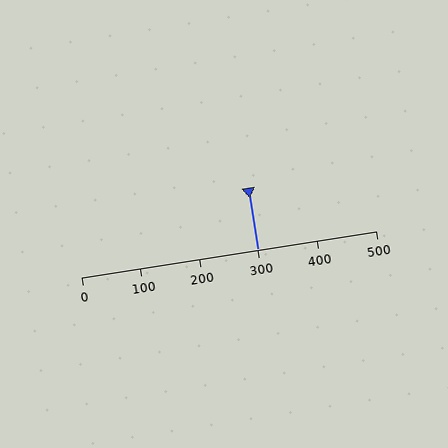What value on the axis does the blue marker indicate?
The marker indicates approximately 300.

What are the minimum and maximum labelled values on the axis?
The axis runs from 0 to 500.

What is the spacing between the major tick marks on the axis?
The major ticks are spaced 100 apart.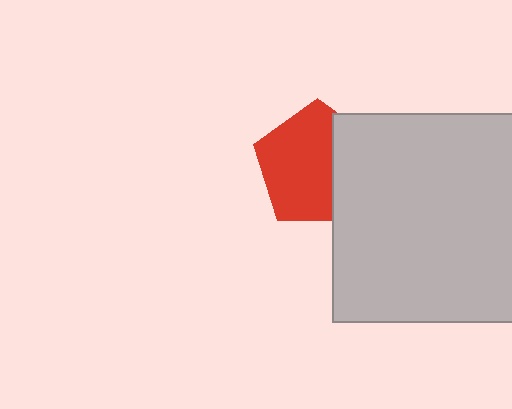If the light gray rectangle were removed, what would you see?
You would see the complete red pentagon.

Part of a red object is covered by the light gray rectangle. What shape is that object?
It is a pentagon.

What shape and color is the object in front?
The object in front is a light gray rectangle.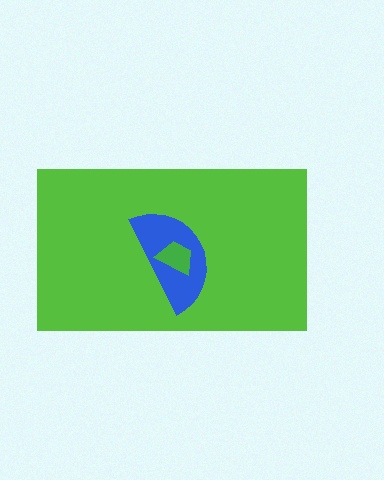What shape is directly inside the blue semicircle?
The green trapezoid.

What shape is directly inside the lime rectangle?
The blue semicircle.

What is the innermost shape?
The green trapezoid.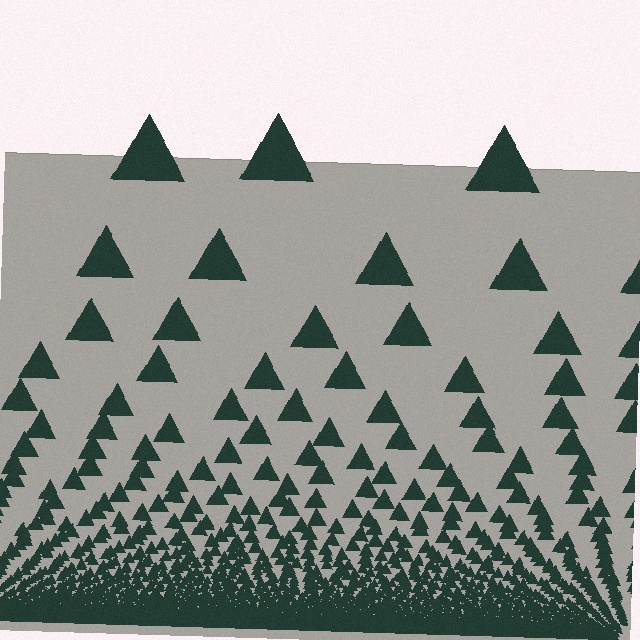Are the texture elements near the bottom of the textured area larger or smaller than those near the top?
Smaller. The gradient is inverted — elements near the bottom are smaller and denser.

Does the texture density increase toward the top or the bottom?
Density increases toward the bottom.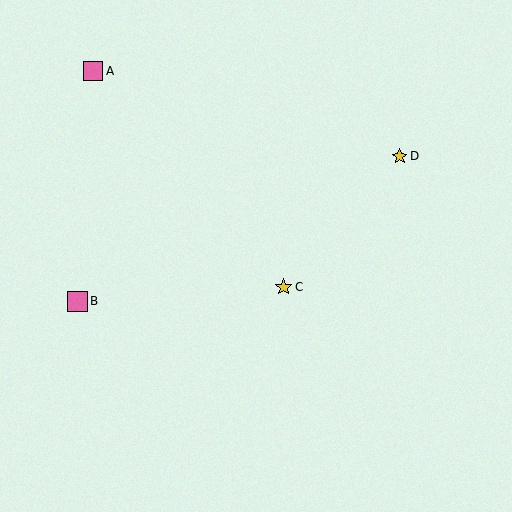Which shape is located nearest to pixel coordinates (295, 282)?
The yellow star (labeled C) at (284, 287) is nearest to that location.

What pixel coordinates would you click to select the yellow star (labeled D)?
Click at (400, 156) to select the yellow star D.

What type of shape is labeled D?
Shape D is a yellow star.